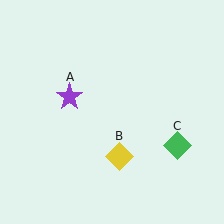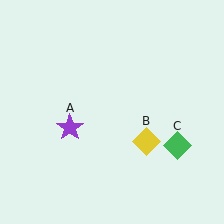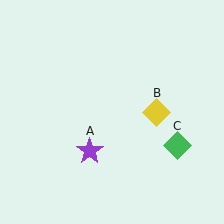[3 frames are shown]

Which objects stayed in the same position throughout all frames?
Green diamond (object C) remained stationary.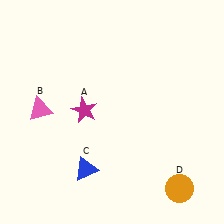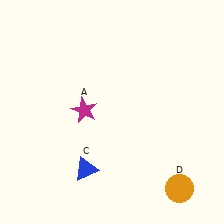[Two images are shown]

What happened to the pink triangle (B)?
The pink triangle (B) was removed in Image 2. It was in the top-left area of Image 1.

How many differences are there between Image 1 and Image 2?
There is 1 difference between the two images.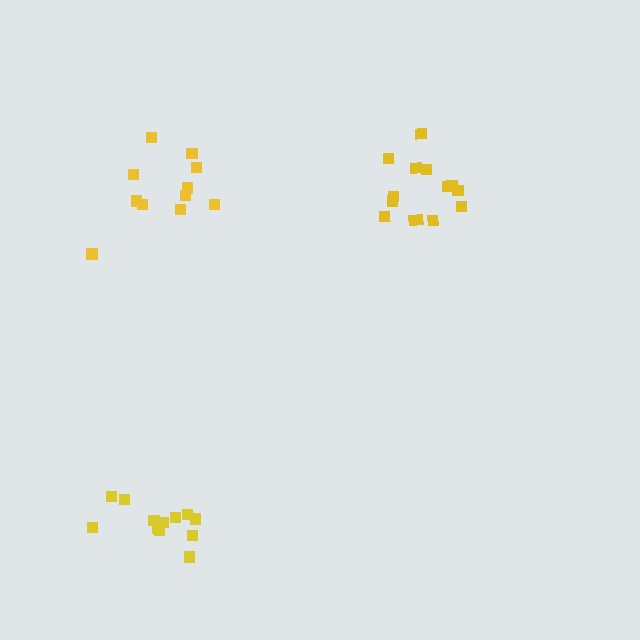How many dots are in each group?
Group 1: 11 dots, Group 2: 15 dots, Group 3: 12 dots (38 total).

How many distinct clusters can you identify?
There are 3 distinct clusters.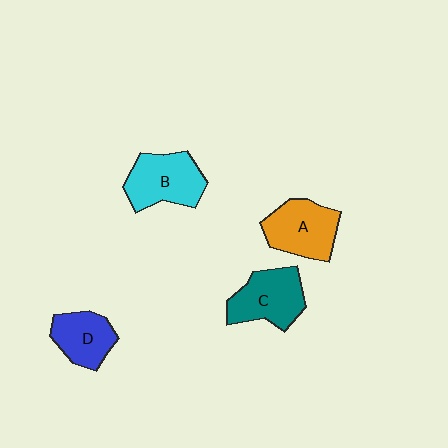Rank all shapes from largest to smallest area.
From largest to smallest: B (cyan), A (orange), C (teal), D (blue).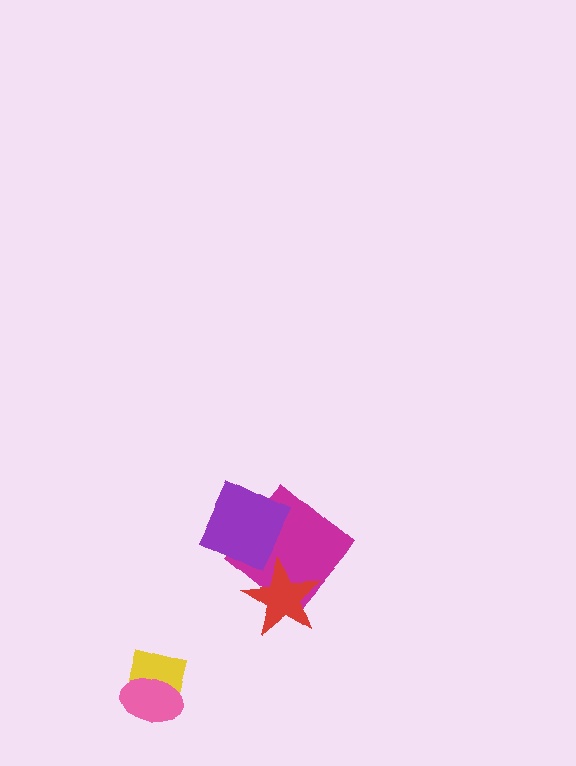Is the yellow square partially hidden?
Yes, it is partially covered by another shape.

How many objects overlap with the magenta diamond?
2 objects overlap with the magenta diamond.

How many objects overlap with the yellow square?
1 object overlaps with the yellow square.